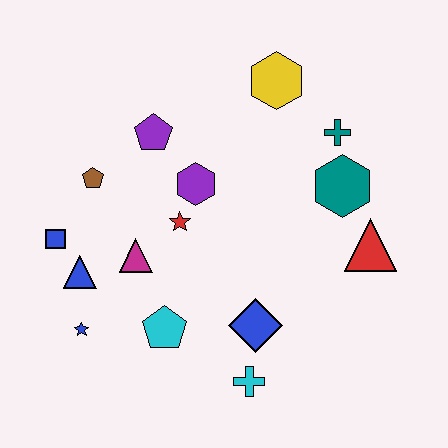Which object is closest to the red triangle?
The teal hexagon is closest to the red triangle.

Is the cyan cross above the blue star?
No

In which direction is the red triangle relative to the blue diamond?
The red triangle is to the right of the blue diamond.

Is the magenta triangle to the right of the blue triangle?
Yes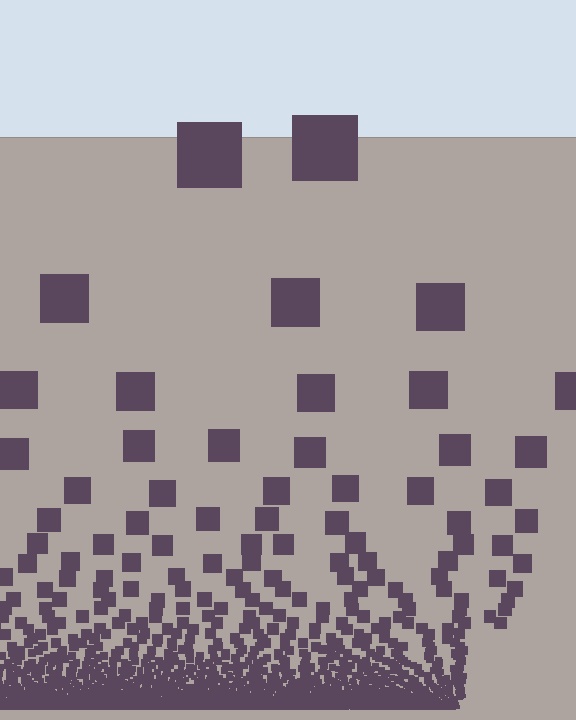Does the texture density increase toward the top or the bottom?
Density increases toward the bottom.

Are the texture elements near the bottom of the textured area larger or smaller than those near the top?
Smaller. The gradient is inverted — elements near the bottom are smaller and denser.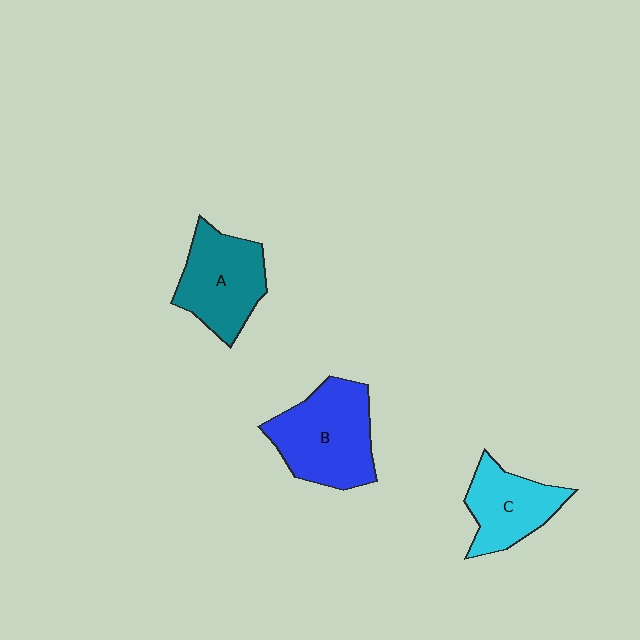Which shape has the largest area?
Shape B (blue).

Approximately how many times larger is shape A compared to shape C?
Approximately 1.2 times.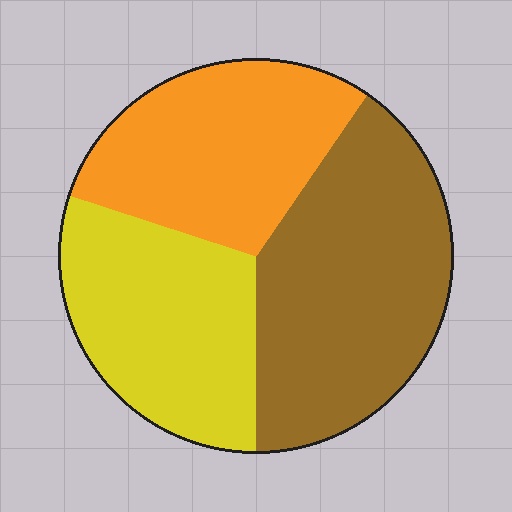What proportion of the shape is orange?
Orange covers 30% of the shape.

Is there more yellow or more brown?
Brown.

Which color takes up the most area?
Brown, at roughly 40%.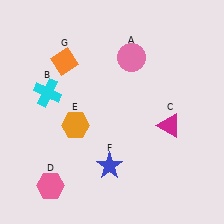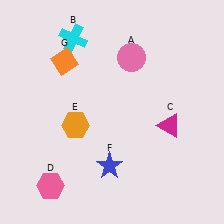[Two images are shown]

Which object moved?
The cyan cross (B) moved up.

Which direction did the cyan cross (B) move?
The cyan cross (B) moved up.